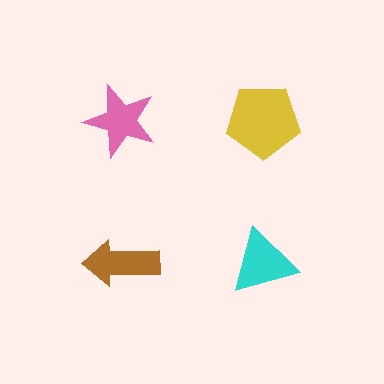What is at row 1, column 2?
A yellow pentagon.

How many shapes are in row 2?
2 shapes.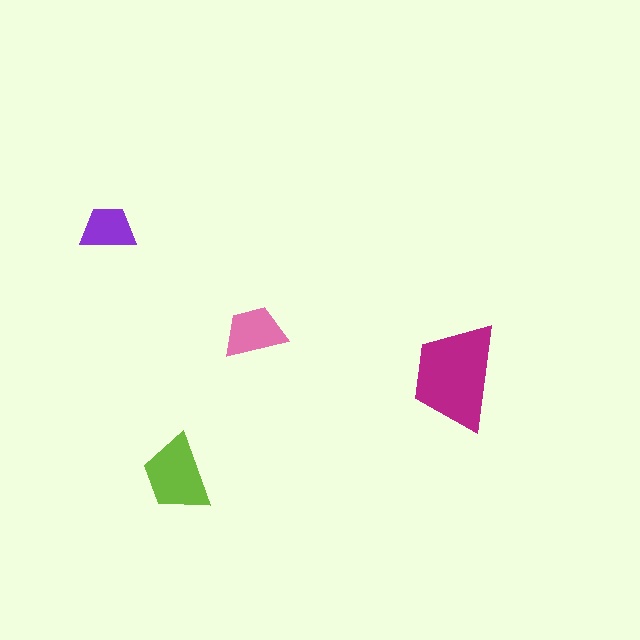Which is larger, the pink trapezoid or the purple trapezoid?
The pink one.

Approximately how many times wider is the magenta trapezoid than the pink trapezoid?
About 1.5 times wider.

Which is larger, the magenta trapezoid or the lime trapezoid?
The magenta one.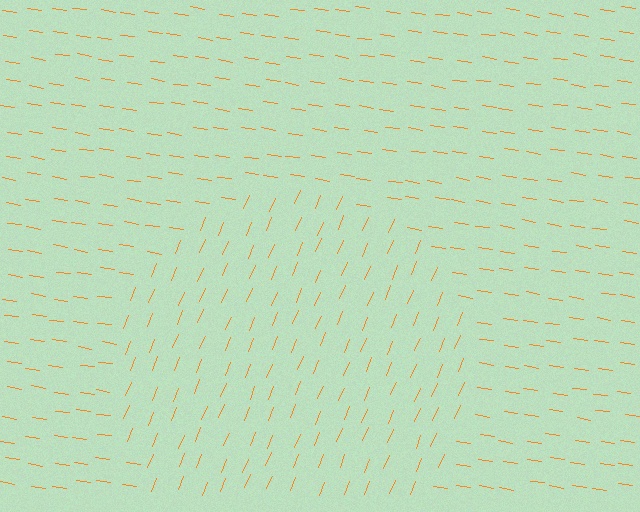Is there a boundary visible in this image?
Yes, there is a texture boundary formed by a change in line orientation.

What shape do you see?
I see a circle.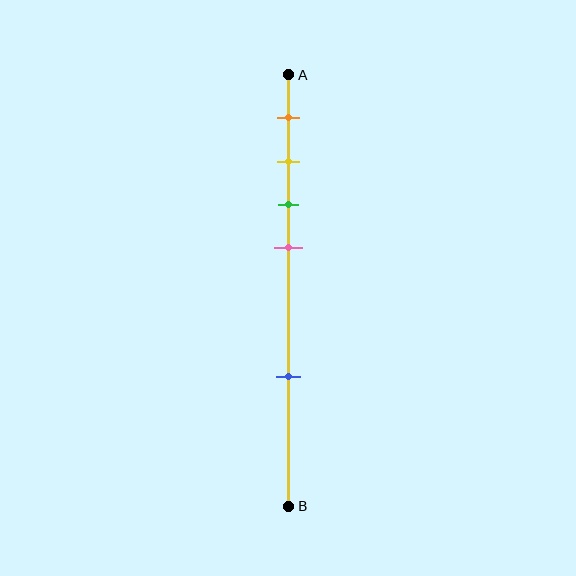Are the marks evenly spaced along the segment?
No, the marks are not evenly spaced.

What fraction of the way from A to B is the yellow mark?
The yellow mark is approximately 20% (0.2) of the way from A to B.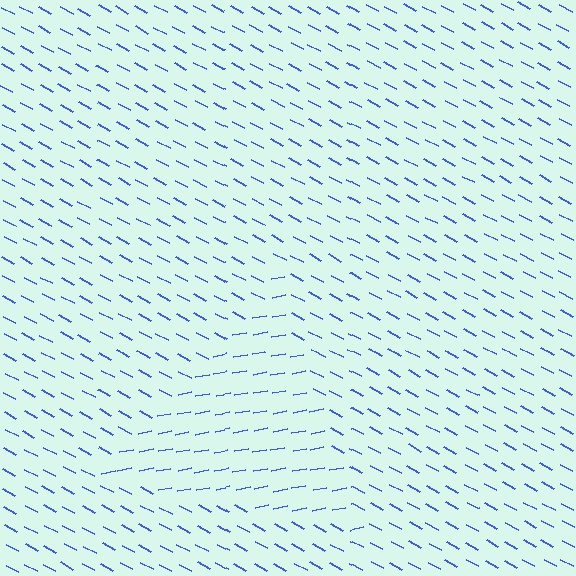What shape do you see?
I see a triangle.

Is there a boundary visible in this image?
Yes, there is a texture boundary formed by a change in line orientation.